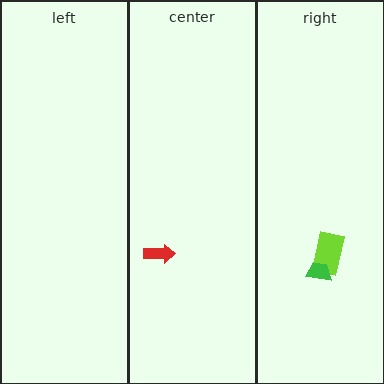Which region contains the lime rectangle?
The right region.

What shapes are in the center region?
The red arrow.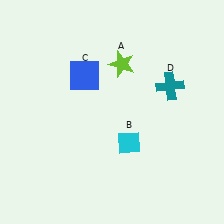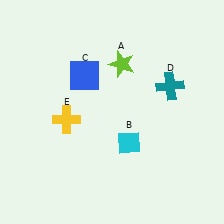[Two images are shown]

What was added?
A yellow cross (E) was added in Image 2.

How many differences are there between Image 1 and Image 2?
There is 1 difference between the two images.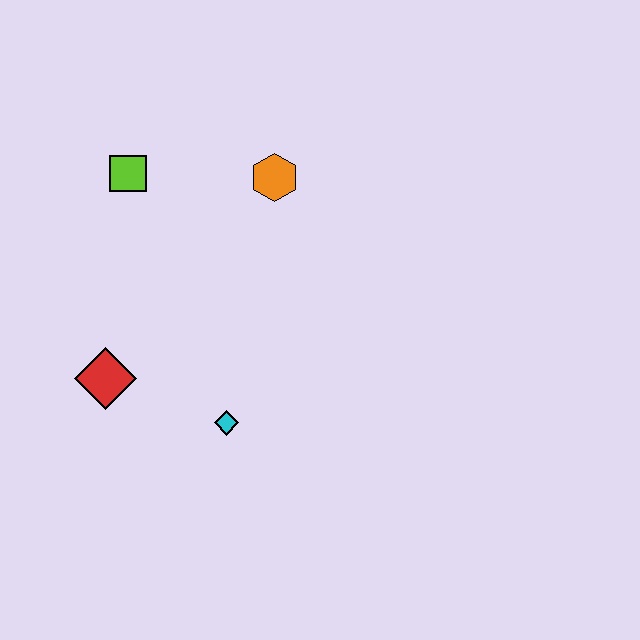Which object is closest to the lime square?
The orange hexagon is closest to the lime square.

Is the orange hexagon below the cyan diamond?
No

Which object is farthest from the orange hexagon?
The red diamond is farthest from the orange hexagon.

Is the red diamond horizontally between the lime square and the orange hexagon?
No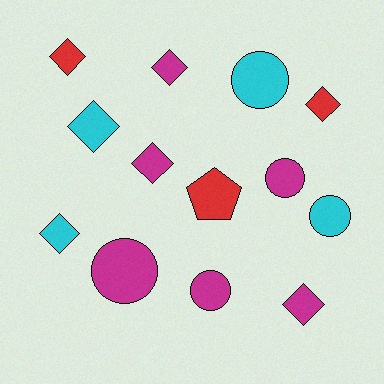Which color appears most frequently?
Magenta, with 6 objects.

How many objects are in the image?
There are 13 objects.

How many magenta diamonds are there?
There are 3 magenta diamonds.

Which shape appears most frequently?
Diamond, with 7 objects.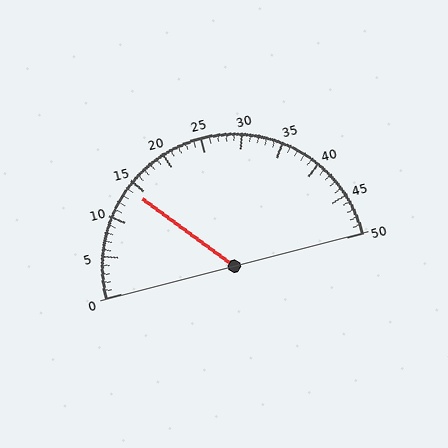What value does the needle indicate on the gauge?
The needle indicates approximately 14.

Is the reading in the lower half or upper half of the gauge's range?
The reading is in the lower half of the range (0 to 50).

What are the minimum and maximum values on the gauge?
The gauge ranges from 0 to 50.